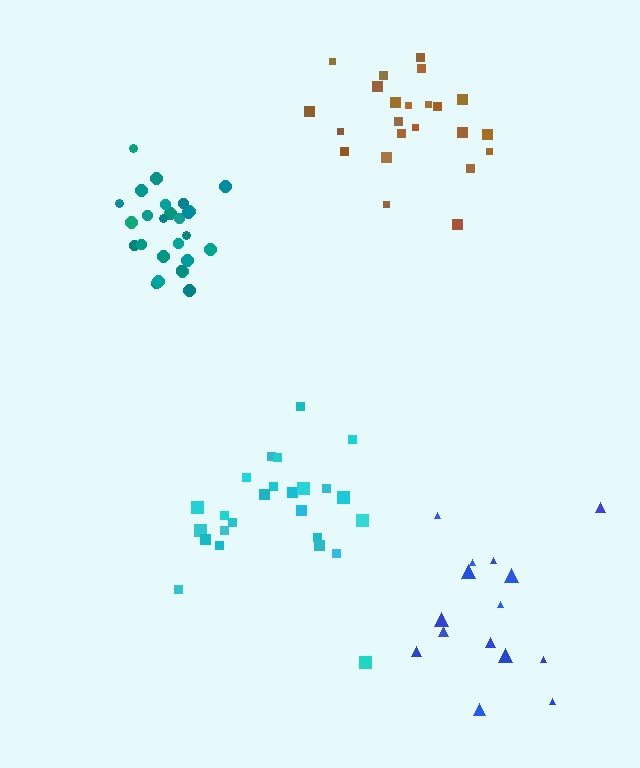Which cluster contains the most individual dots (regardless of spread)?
Teal (26).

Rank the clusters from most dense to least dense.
teal, brown, cyan, blue.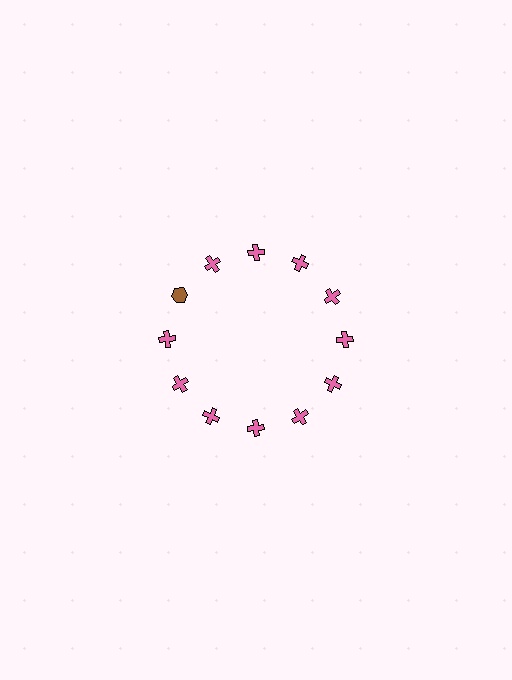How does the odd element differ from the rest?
It differs in both color (brown instead of pink) and shape (hexagon instead of cross).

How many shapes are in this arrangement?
There are 12 shapes arranged in a ring pattern.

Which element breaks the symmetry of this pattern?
The brown hexagon at roughly the 10 o'clock position breaks the symmetry. All other shapes are pink crosses.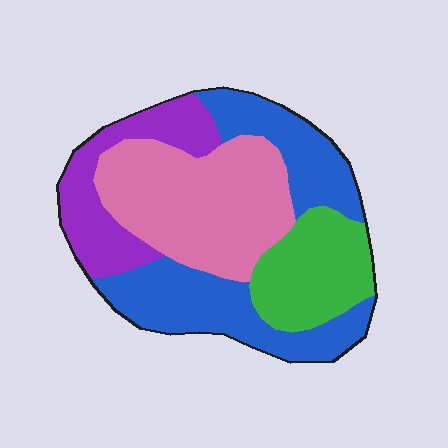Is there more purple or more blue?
Blue.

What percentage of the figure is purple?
Purple takes up less than a quarter of the figure.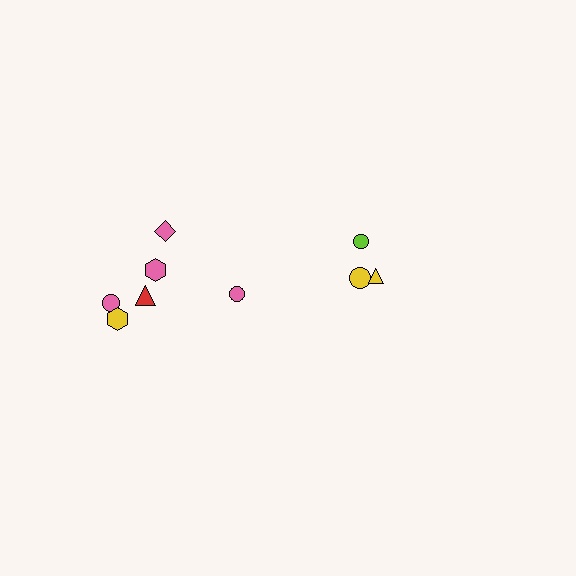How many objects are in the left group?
There are 6 objects.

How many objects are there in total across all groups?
There are 9 objects.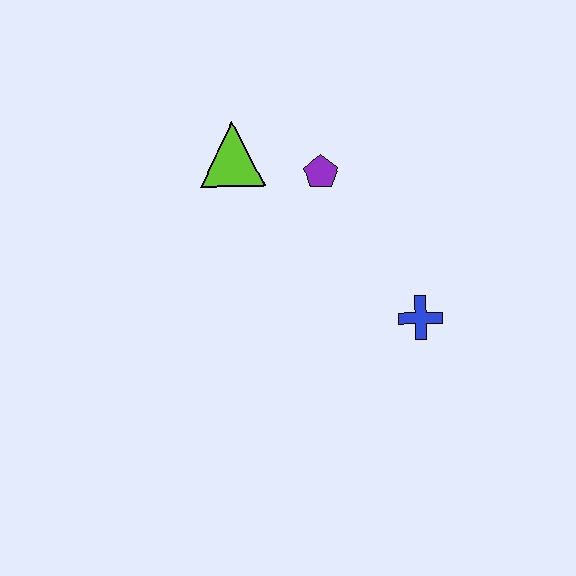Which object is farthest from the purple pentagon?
The blue cross is farthest from the purple pentagon.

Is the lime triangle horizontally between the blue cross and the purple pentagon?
No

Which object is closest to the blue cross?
The purple pentagon is closest to the blue cross.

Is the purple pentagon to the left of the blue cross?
Yes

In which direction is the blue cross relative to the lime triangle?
The blue cross is to the right of the lime triangle.